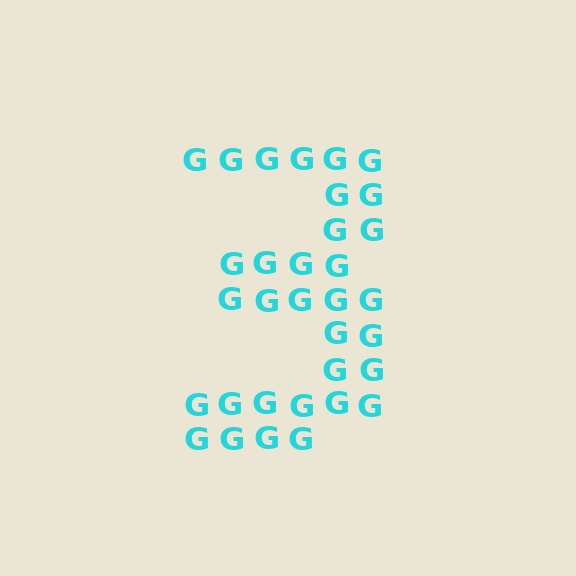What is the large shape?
The large shape is the digit 3.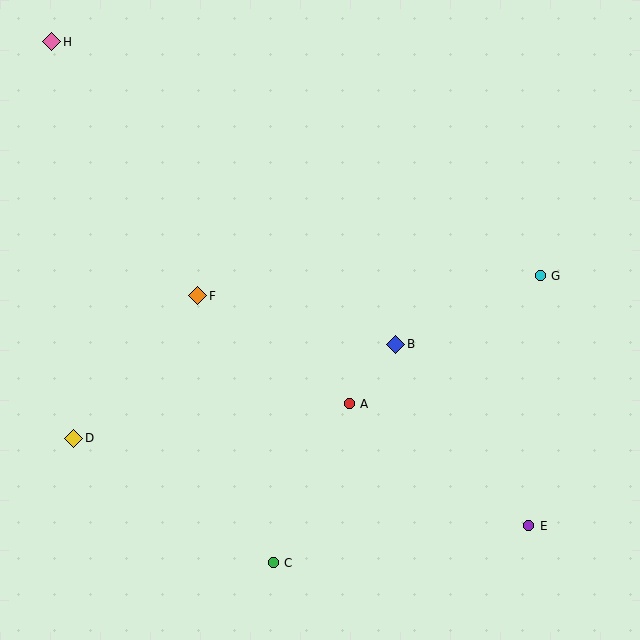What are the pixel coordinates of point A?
Point A is at (349, 404).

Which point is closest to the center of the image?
Point B at (396, 344) is closest to the center.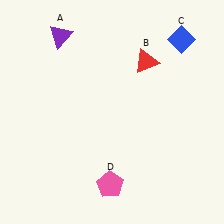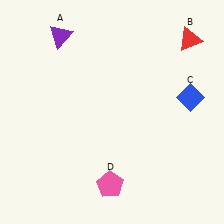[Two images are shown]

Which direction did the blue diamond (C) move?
The blue diamond (C) moved down.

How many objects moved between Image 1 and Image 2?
2 objects moved between the two images.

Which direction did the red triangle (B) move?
The red triangle (B) moved right.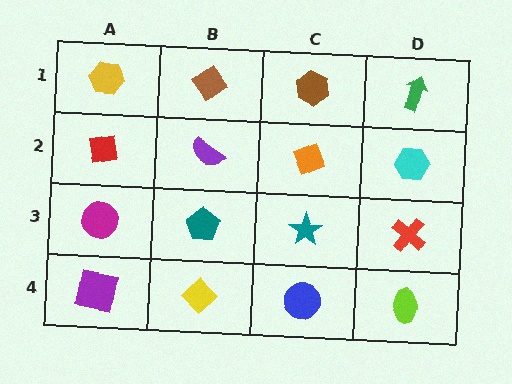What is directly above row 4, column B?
A teal pentagon.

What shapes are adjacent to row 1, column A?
A red square (row 2, column A), a brown diamond (row 1, column B).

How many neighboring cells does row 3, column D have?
3.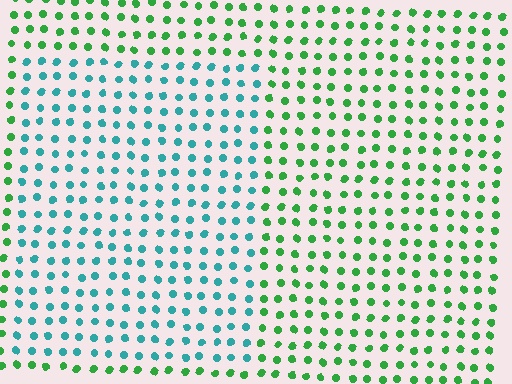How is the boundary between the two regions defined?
The boundary is defined purely by a slight shift in hue (about 51 degrees). Spacing, size, and orientation are identical on both sides.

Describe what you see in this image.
The image is filled with small green elements in a uniform arrangement. A rectangle-shaped region is visible where the elements are tinted to a slightly different hue, forming a subtle color boundary.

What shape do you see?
I see a rectangle.